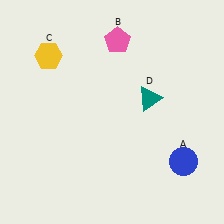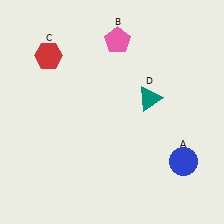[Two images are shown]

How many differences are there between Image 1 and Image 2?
There is 1 difference between the two images.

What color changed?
The hexagon (C) changed from yellow in Image 1 to red in Image 2.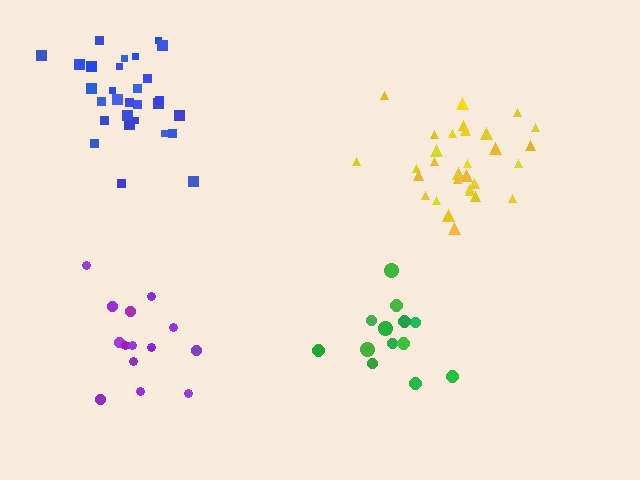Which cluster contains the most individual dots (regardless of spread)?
Yellow (30).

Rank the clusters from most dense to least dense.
yellow, purple, blue, green.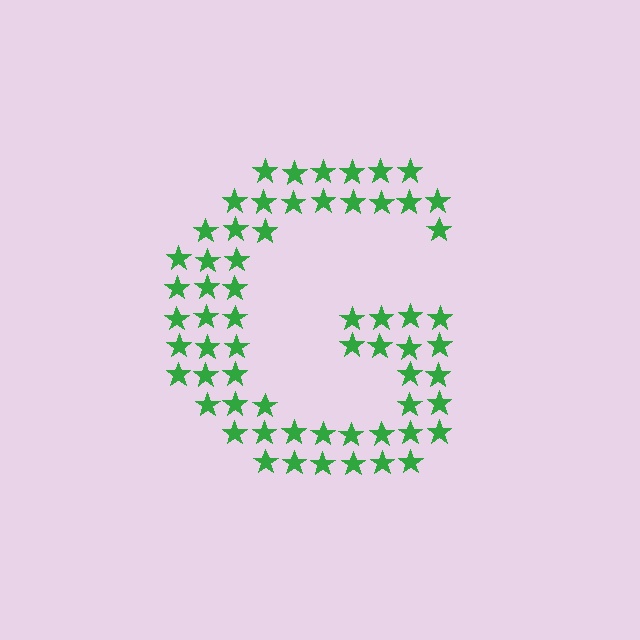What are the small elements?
The small elements are stars.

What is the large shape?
The large shape is the letter G.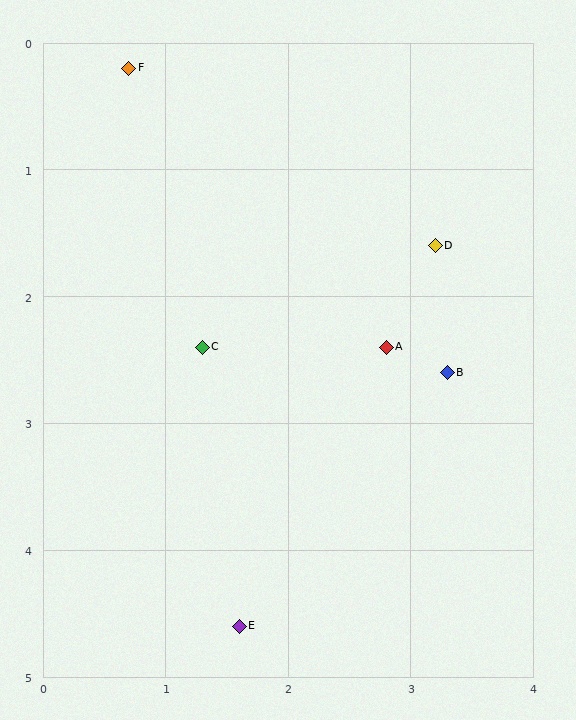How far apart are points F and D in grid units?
Points F and D are about 2.9 grid units apart.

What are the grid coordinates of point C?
Point C is at approximately (1.3, 2.4).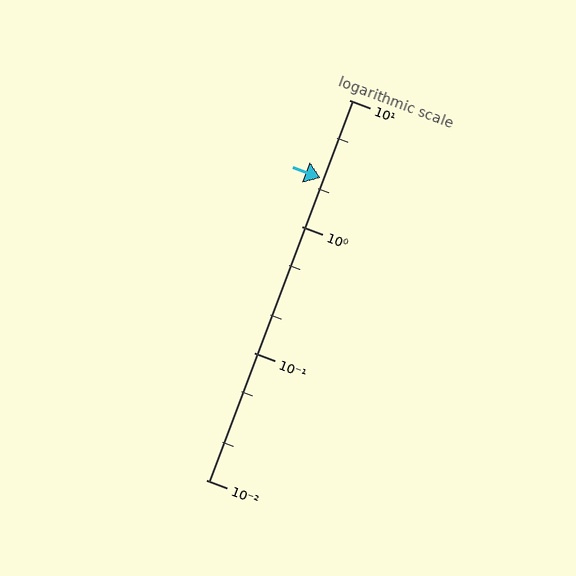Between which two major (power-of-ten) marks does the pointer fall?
The pointer is between 1 and 10.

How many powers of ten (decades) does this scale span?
The scale spans 3 decades, from 0.01 to 10.